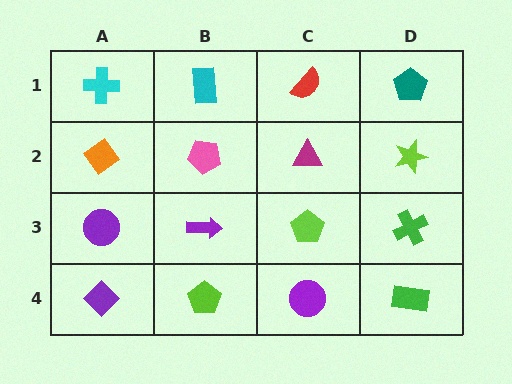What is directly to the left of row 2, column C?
A pink pentagon.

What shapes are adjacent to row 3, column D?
A lime star (row 2, column D), a green rectangle (row 4, column D), a lime pentagon (row 3, column C).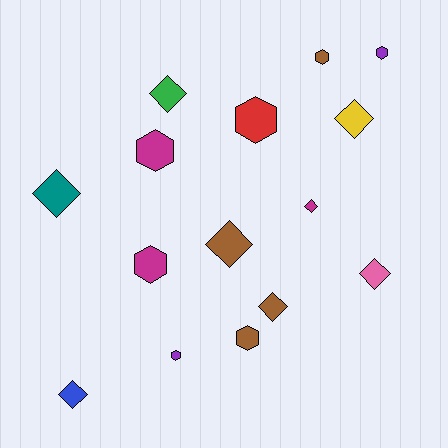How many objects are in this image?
There are 15 objects.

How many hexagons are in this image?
There are 7 hexagons.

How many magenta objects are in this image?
There are 3 magenta objects.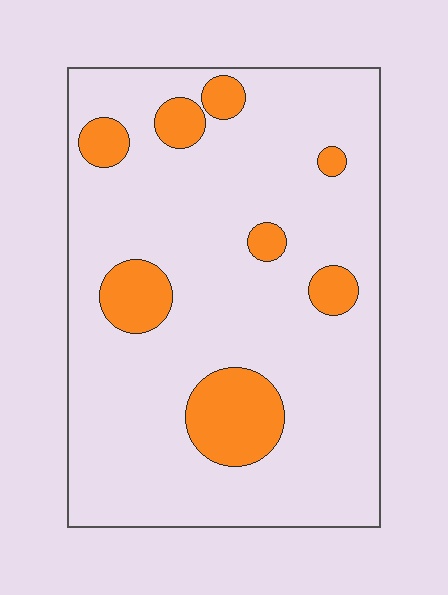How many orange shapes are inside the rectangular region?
8.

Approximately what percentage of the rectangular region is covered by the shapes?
Approximately 15%.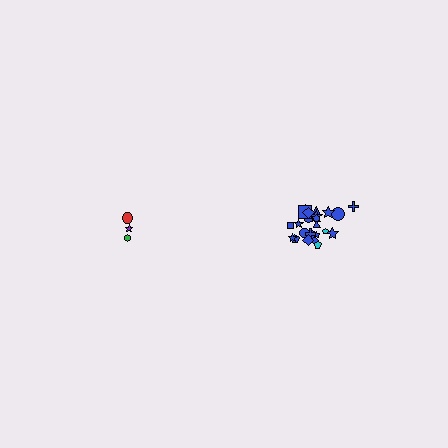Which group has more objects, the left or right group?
The right group.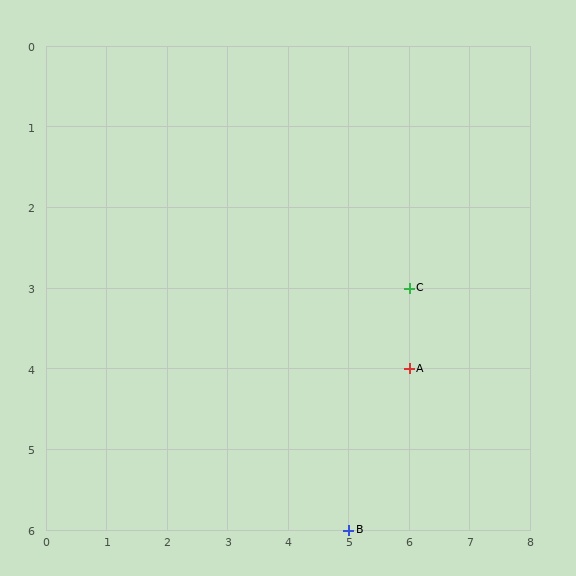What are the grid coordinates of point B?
Point B is at grid coordinates (5, 6).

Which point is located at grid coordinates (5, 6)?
Point B is at (5, 6).